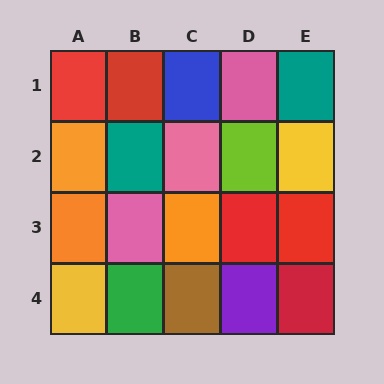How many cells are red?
5 cells are red.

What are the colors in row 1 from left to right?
Red, red, blue, pink, teal.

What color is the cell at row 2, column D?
Lime.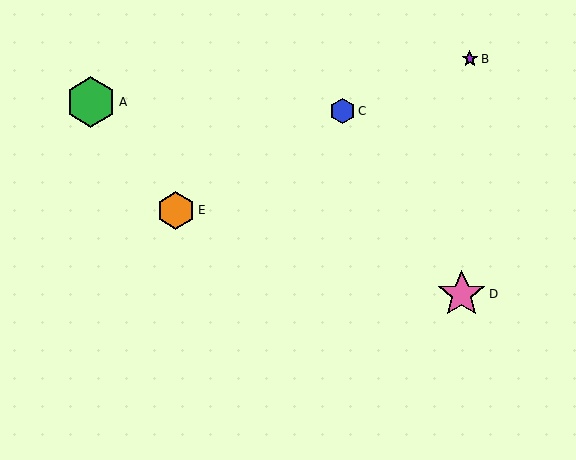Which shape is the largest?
The green hexagon (labeled A) is the largest.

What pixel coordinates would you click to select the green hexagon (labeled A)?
Click at (91, 102) to select the green hexagon A.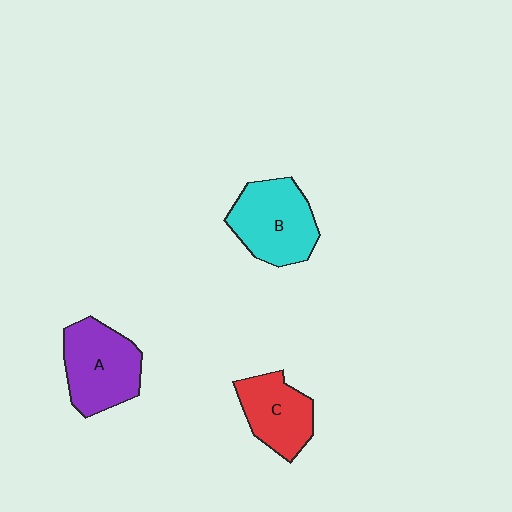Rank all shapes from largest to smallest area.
From largest to smallest: B (cyan), A (purple), C (red).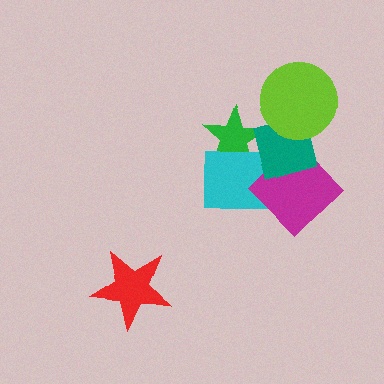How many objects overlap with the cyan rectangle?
3 objects overlap with the cyan rectangle.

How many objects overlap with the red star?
0 objects overlap with the red star.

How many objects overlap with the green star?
2 objects overlap with the green star.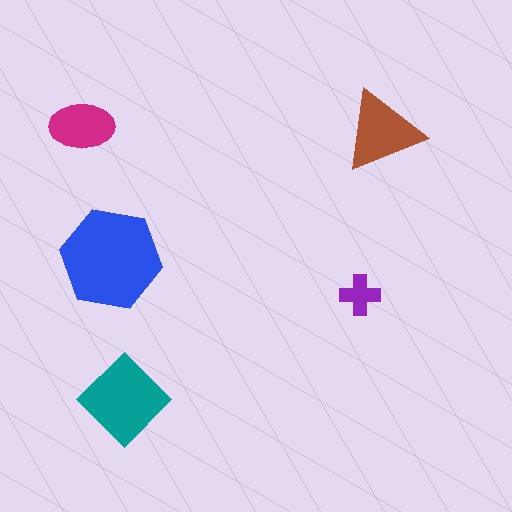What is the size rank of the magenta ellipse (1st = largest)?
4th.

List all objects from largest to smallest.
The blue hexagon, the teal diamond, the brown triangle, the magenta ellipse, the purple cross.